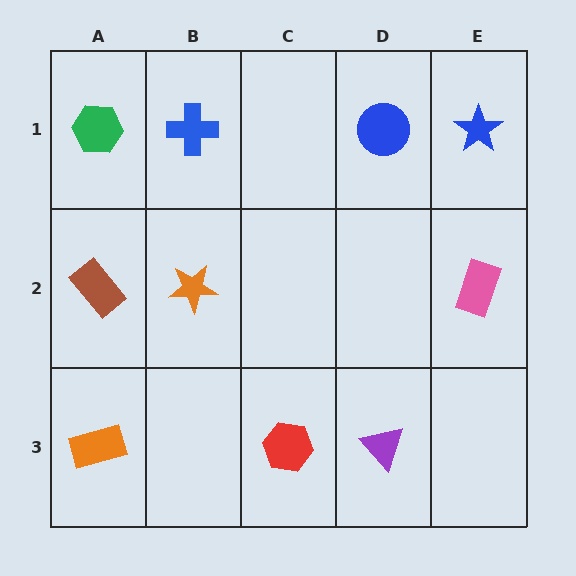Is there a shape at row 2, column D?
No, that cell is empty.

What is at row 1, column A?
A green hexagon.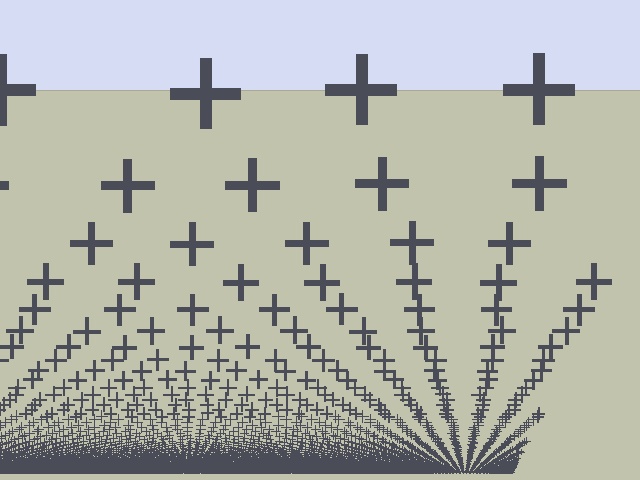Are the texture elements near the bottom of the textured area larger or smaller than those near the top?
Smaller. The gradient is inverted — elements near the bottom are smaller and denser.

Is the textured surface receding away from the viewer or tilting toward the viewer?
The surface appears to tilt toward the viewer. Texture elements get larger and sparser toward the top.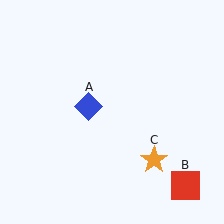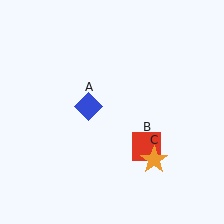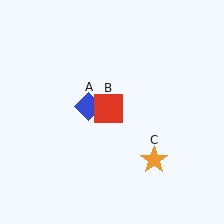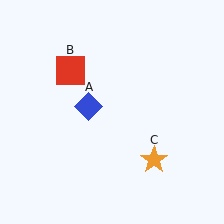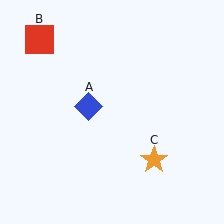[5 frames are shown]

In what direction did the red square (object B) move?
The red square (object B) moved up and to the left.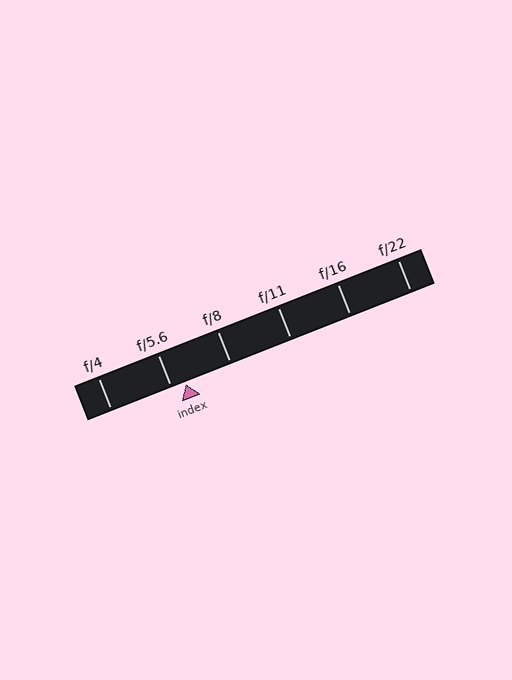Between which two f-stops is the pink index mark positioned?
The index mark is between f/5.6 and f/8.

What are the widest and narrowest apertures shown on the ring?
The widest aperture shown is f/4 and the narrowest is f/22.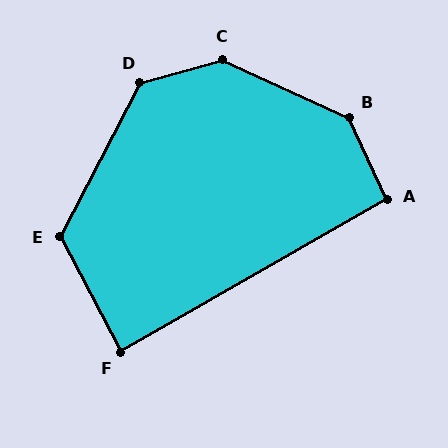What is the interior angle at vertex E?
Approximately 125 degrees (obtuse).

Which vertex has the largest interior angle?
C, at approximately 140 degrees.